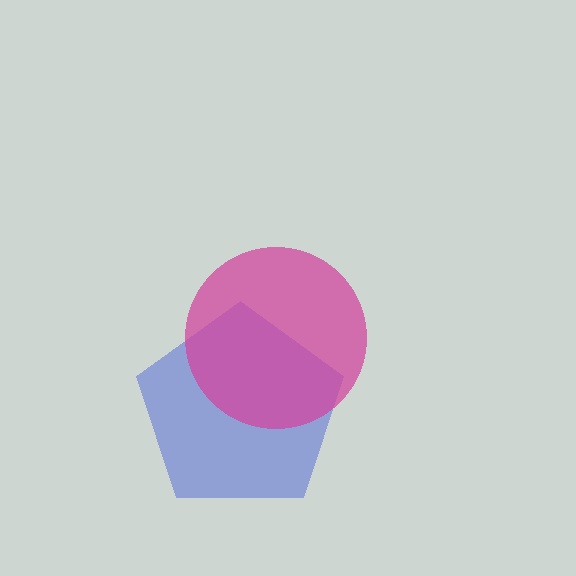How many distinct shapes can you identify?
There are 2 distinct shapes: a blue pentagon, a magenta circle.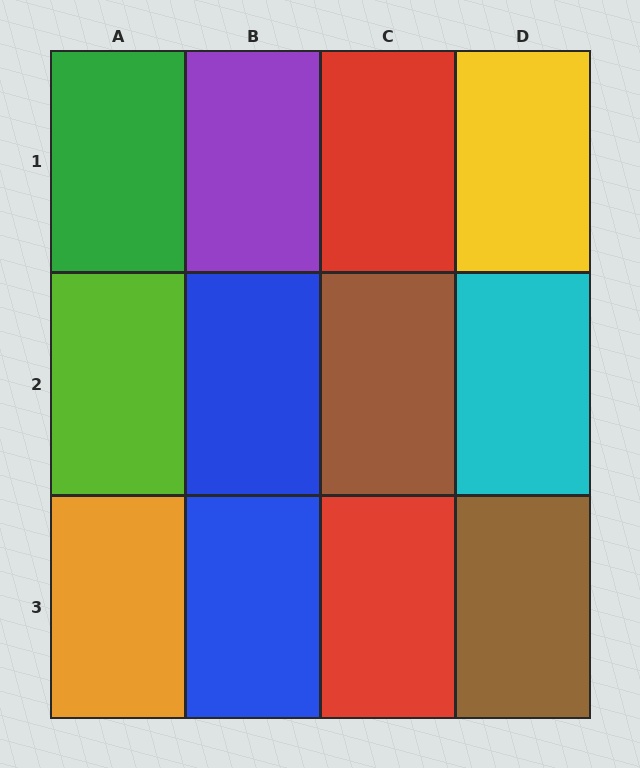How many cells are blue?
2 cells are blue.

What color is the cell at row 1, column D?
Yellow.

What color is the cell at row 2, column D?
Cyan.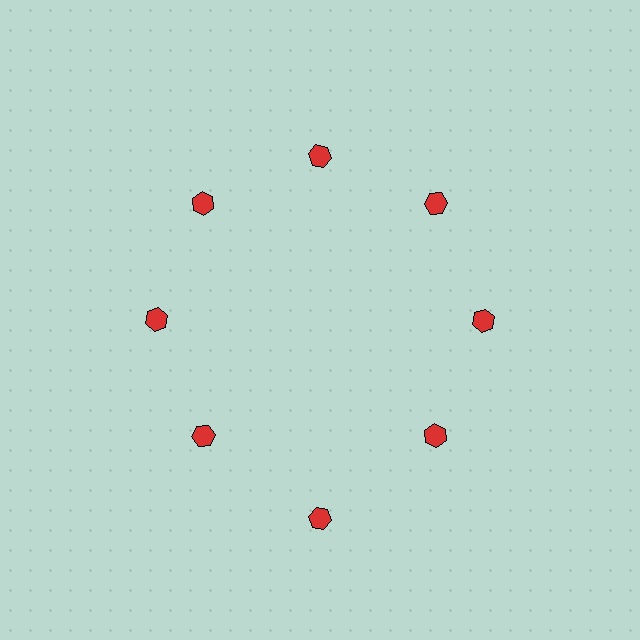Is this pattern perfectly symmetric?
No. The 8 red hexagons are arranged in a ring, but one element near the 6 o'clock position is pushed outward from the center, breaking the 8-fold rotational symmetry.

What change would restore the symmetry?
The symmetry would be restored by moving it inward, back onto the ring so that all 8 hexagons sit at equal angles and equal distance from the center.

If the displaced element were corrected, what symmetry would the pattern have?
It would have 8-fold rotational symmetry — the pattern would map onto itself every 45 degrees.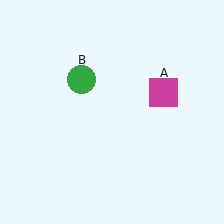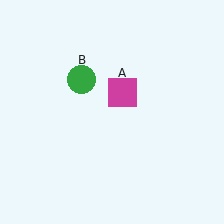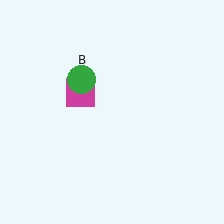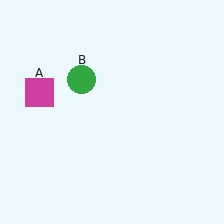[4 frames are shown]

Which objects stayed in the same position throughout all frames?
Green circle (object B) remained stationary.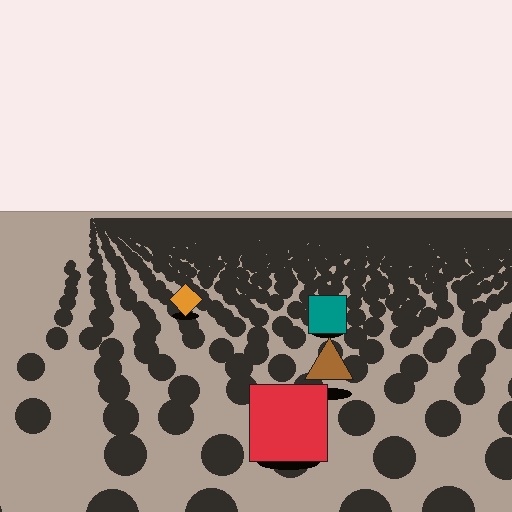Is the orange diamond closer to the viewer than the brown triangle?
No. The brown triangle is closer — you can tell from the texture gradient: the ground texture is coarser near it.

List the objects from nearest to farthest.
From nearest to farthest: the red square, the brown triangle, the teal square, the orange diamond.